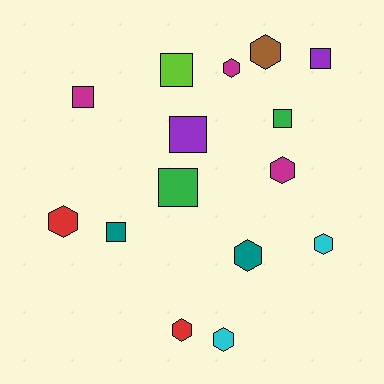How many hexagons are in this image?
There are 8 hexagons.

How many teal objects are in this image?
There are 2 teal objects.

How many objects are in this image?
There are 15 objects.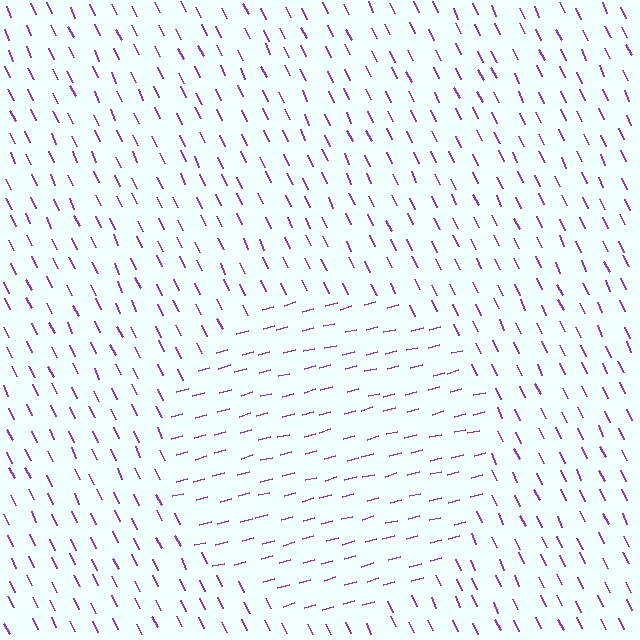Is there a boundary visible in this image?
Yes, there is a texture boundary formed by a change in line orientation.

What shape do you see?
I see a circle.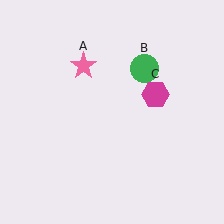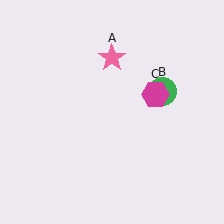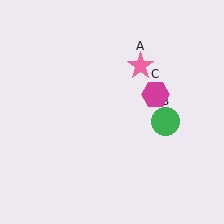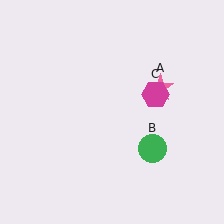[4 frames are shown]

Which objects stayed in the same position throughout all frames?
Magenta hexagon (object C) remained stationary.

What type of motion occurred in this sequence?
The pink star (object A), green circle (object B) rotated clockwise around the center of the scene.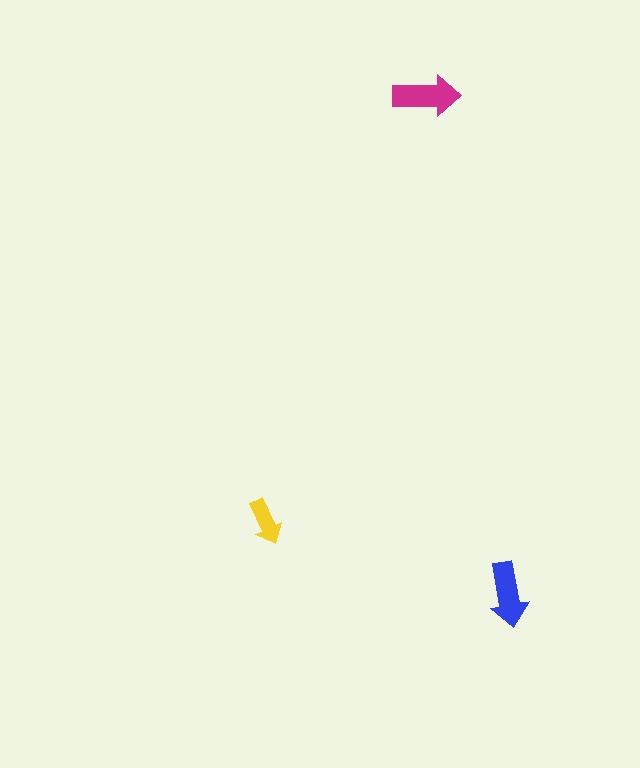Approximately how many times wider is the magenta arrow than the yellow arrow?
About 1.5 times wider.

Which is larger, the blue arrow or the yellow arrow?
The blue one.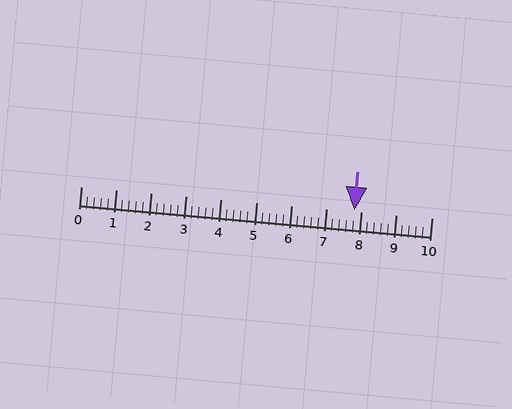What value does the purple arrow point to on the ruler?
The purple arrow points to approximately 7.8.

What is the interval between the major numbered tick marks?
The major tick marks are spaced 1 units apart.